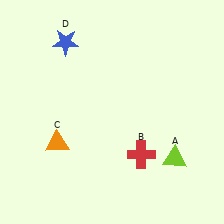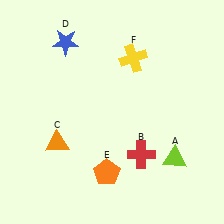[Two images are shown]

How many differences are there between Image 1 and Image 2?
There are 2 differences between the two images.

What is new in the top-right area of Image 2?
A yellow cross (F) was added in the top-right area of Image 2.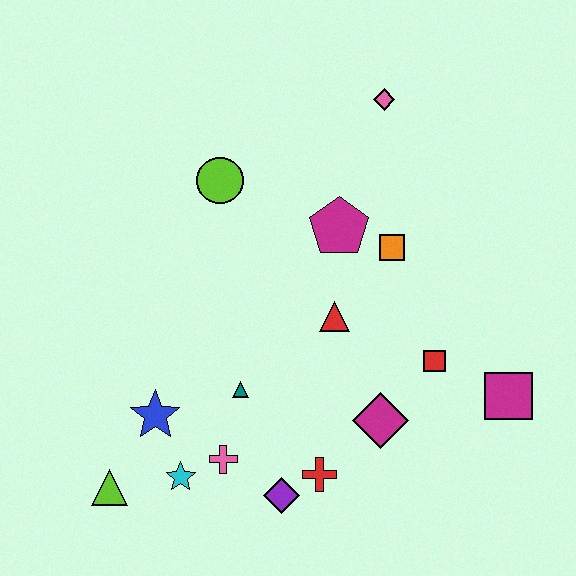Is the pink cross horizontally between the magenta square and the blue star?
Yes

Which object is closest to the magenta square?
The red square is closest to the magenta square.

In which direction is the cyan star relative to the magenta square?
The cyan star is to the left of the magenta square.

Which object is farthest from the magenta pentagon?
The lime triangle is farthest from the magenta pentagon.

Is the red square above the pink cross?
Yes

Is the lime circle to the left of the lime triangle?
No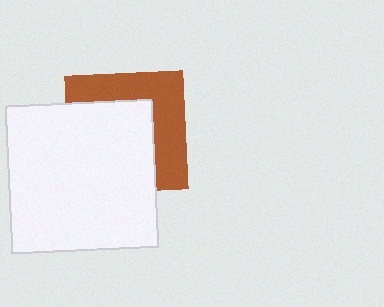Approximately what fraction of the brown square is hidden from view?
Roughly 56% of the brown square is hidden behind the white square.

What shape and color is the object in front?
The object in front is a white square.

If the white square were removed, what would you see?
You would see the complete brown square.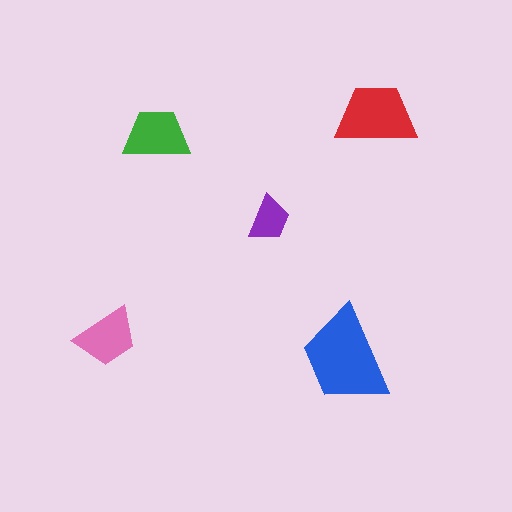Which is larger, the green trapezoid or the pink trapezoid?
The green one.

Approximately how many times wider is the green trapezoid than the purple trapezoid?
About 1.5 times wider.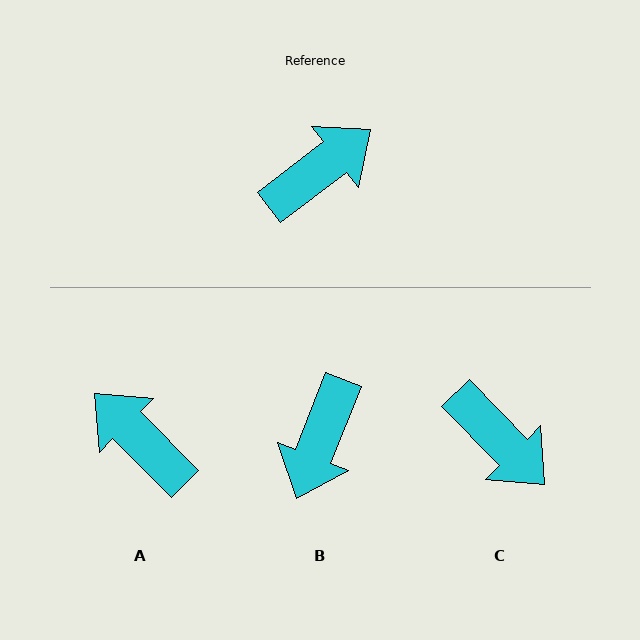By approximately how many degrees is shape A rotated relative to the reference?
Approximately 98 degrees counter-clockwise.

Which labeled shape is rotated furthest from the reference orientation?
B, about 149 degrees away.